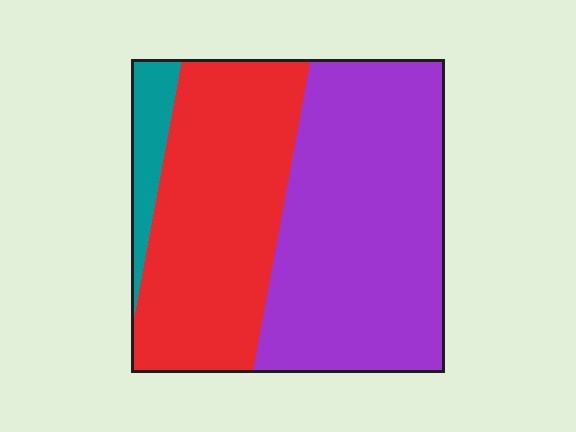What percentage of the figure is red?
Red takes up about two fifths (2/5) of the figure.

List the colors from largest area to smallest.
From largest to smallest: purple, red, teal.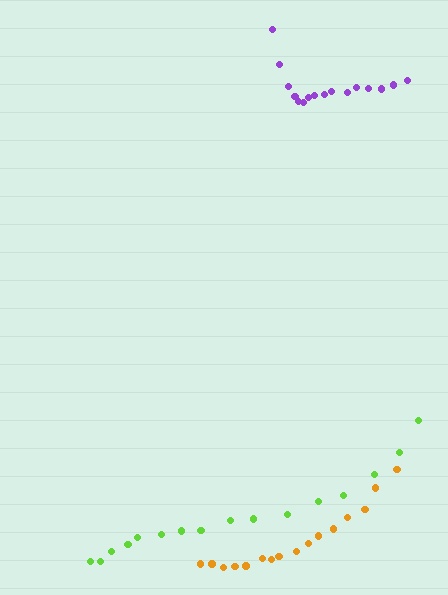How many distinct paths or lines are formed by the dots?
There are 3 distinct paths.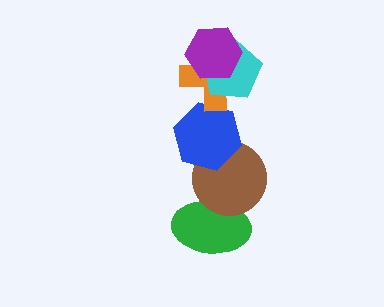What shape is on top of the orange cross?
The cyan pentagon is on top of the orange cross.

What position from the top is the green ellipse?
The green ellipse is 6th from the top.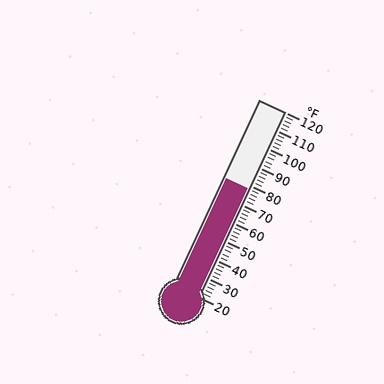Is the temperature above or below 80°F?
The temperature is below 80°F.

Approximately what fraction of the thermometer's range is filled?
The thermometer is filled to approximately 60% of its range.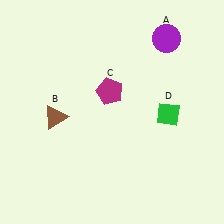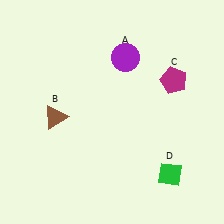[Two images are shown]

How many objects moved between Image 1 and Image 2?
3 objects moved between the two images.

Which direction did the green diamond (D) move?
The green diamond (D) moved down.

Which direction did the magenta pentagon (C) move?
The magenta pentagon (C) moved right.